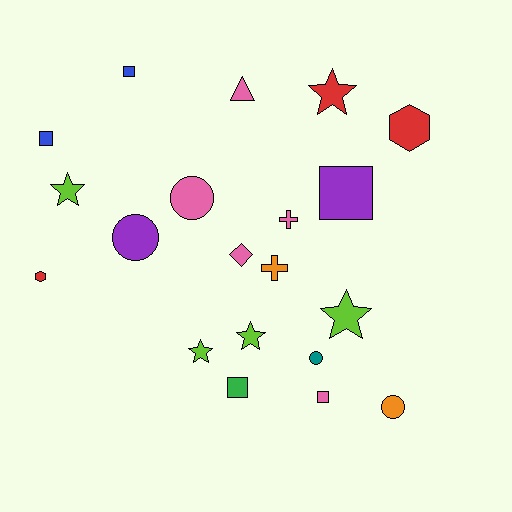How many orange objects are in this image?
There are 2 orange objects.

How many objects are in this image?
There are 20 objects.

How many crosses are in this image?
There are 2 crosses.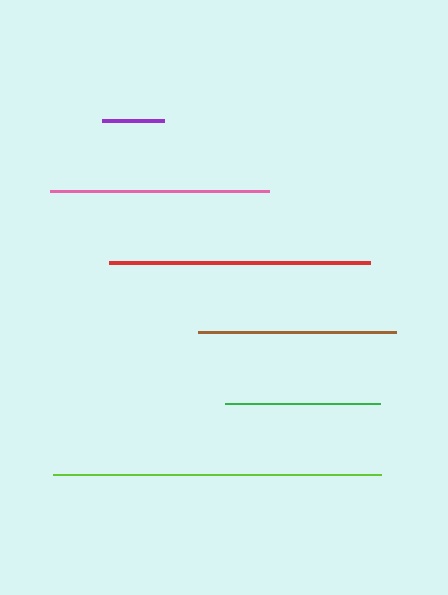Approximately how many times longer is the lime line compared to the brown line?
The lime line is approximately 1.7 times the length of the brown line.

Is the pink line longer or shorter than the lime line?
The lime line is longer than the pink line.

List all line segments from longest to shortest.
From longest to shortest: lime, red, pink, brown, green, purple.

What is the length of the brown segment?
The brown segment is approximately 198 pixels long.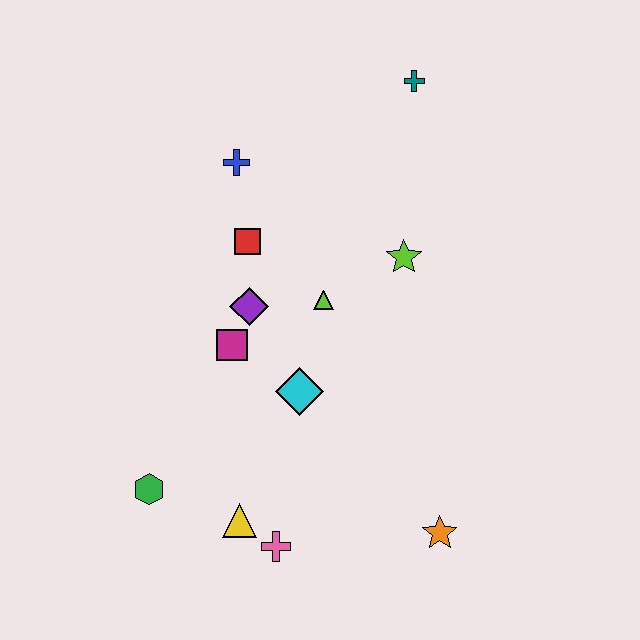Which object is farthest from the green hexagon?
The teal cross is farthest from the green hexagon.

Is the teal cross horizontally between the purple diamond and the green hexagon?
No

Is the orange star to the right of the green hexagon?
Yes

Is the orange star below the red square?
Yes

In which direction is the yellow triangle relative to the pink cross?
The yellow triangle is to the left of the pink cross.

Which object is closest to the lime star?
The lime triangle is closest to the lime star.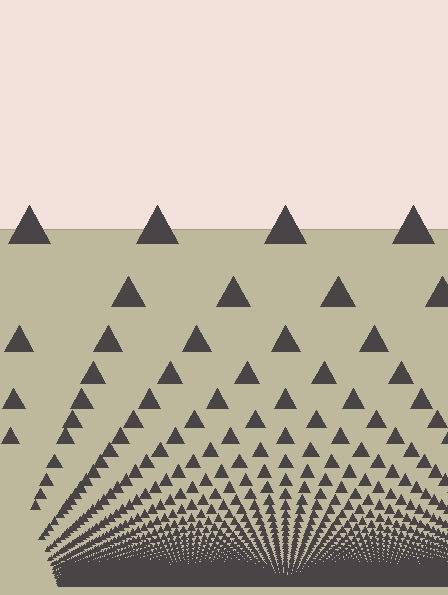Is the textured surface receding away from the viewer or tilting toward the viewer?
The surface appears to tilt toward the viewer. Texture elements get larger and sparser toward the top.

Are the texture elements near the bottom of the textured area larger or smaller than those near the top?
Smaller. The gradient is inverted — elements near the bottom are smaller and denser.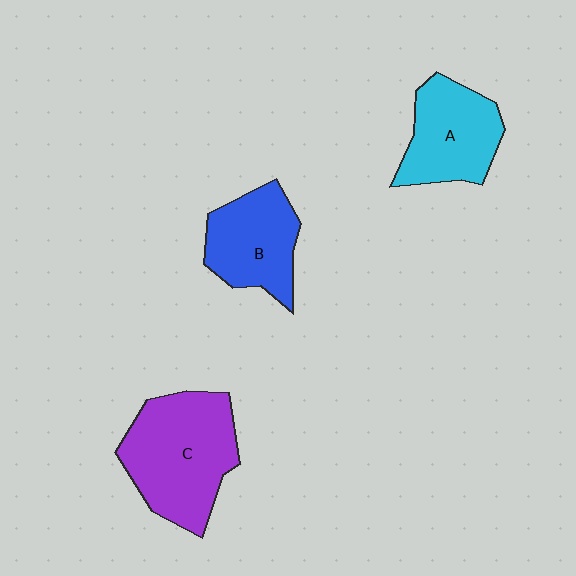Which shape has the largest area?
Shape C (purple).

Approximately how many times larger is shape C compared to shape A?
Approximately 1.4 times.